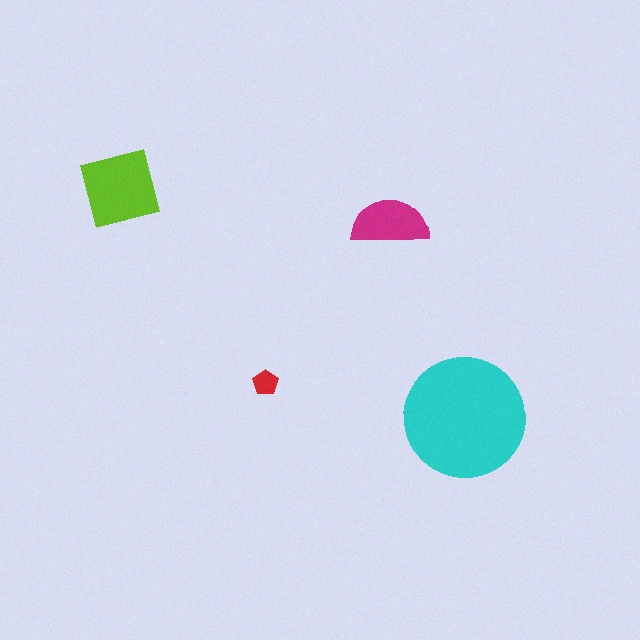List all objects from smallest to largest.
The red pentagon, the magenta semicircle, the lime square, the cyan circle.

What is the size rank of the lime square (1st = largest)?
2nd.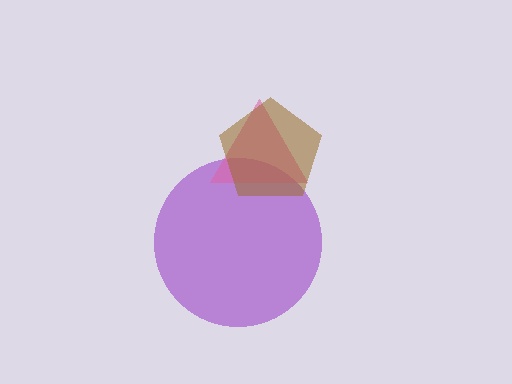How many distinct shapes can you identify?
There are 3 distinct shapes: a purple circle, a pink triangle, a brown pentagon.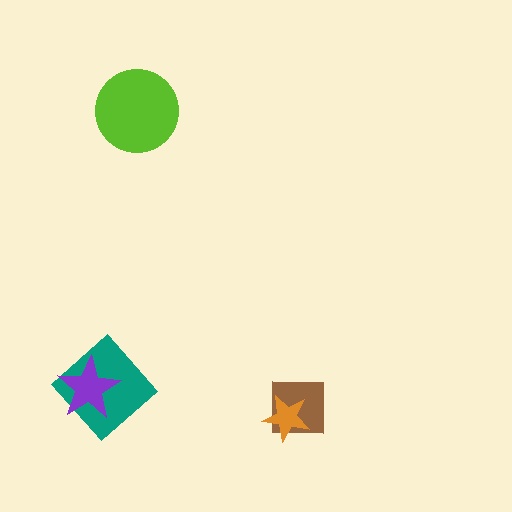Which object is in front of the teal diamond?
The purple star is in front of the teal diamond.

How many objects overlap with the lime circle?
0 objects overlap with the lime circle.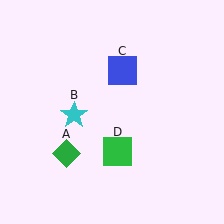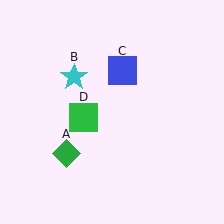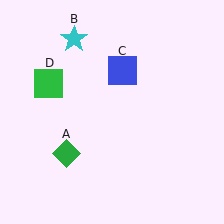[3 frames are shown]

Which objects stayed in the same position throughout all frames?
Green diamond (object A) and blue square (object C) remained stationary.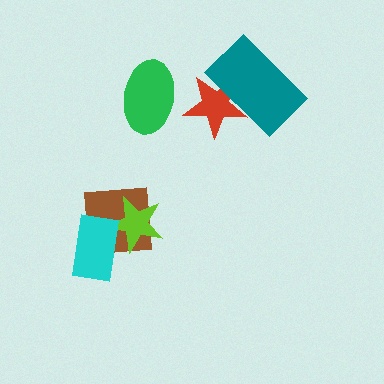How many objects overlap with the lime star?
2 objects overlap with the lime star.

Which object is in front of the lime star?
The cyan rectangle is in front of the lime star.